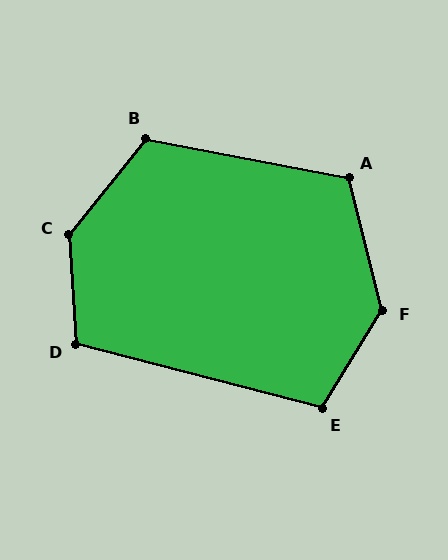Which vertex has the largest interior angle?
C, at approximately 138 degrees.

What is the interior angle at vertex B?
Approximately 118 degrees (obtuse).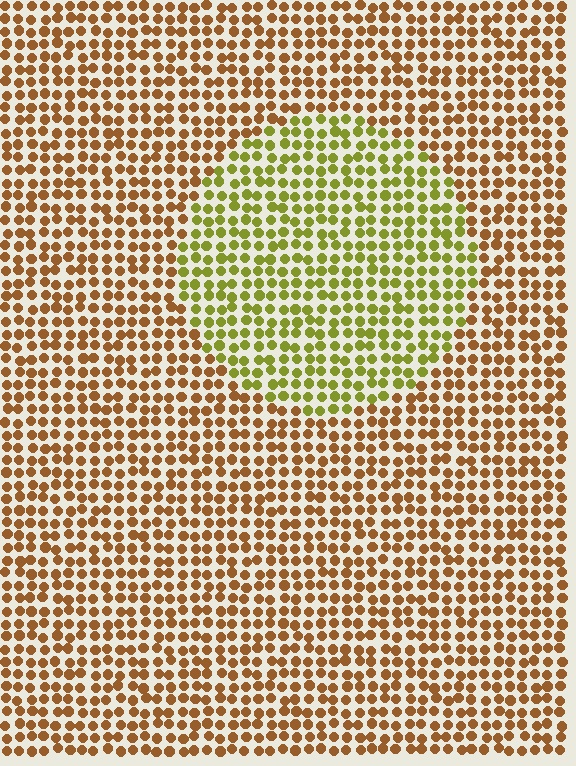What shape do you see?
I see a circle.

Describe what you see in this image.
The image is filled with small brown elements in a uniform arrangement. A circle-shaped region is visible where the elements are tinted to a slightly different hue, forming a subtle color boundary.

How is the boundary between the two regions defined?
The boundary is defined purely by a slight shift in hue (about 44 degrees). Spacing, size, and orientation are identical on both sides.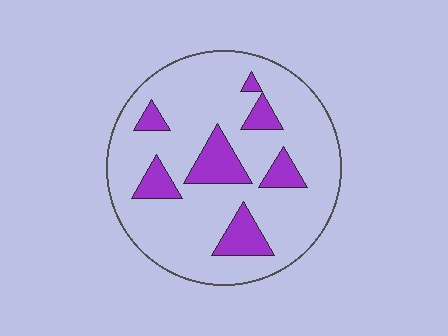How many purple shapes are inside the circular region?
7.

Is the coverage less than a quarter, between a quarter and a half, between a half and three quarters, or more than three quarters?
Less than a quarter.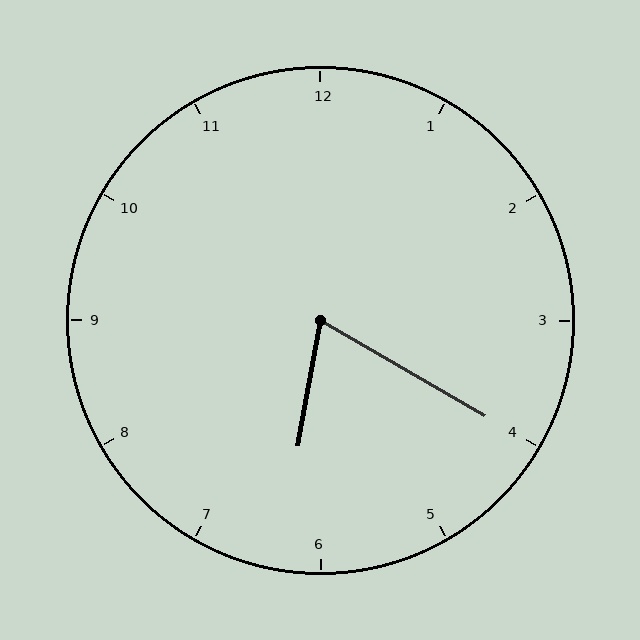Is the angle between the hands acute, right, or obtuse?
It is acute.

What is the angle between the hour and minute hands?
Approximately 70 degrees.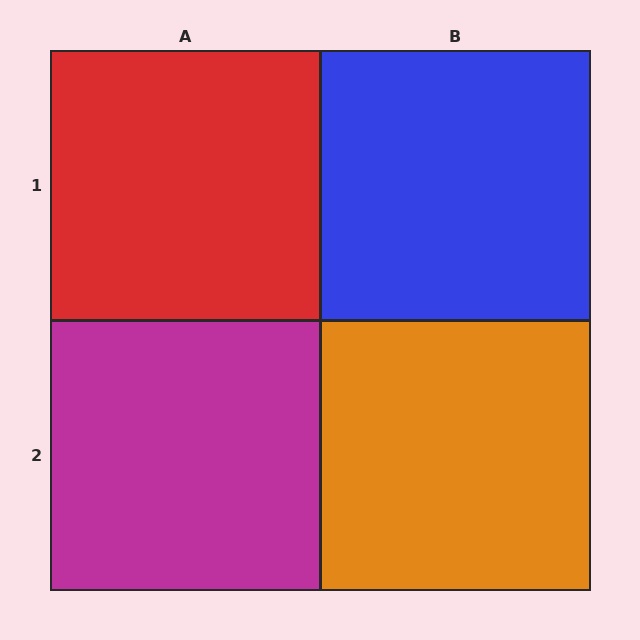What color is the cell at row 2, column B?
Orange.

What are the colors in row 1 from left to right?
Red, blue.